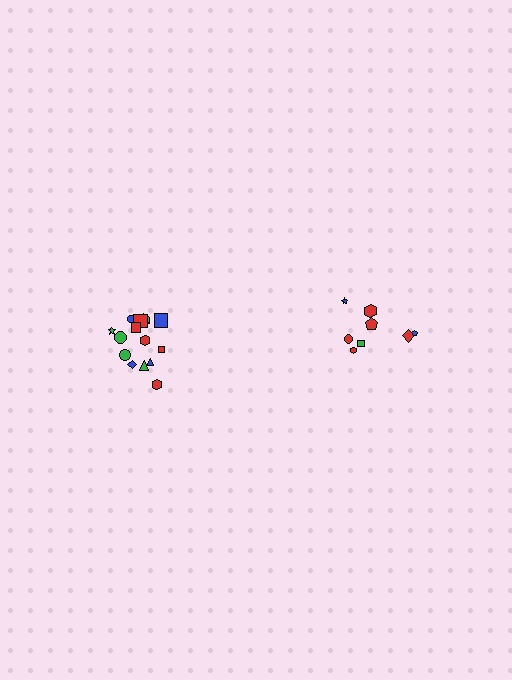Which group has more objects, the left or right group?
The left group.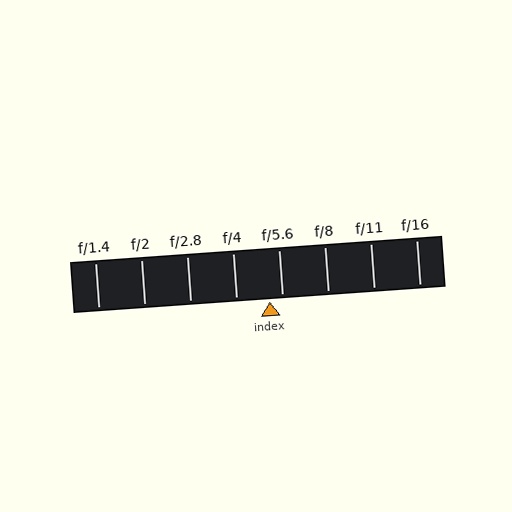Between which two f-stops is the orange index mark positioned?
The index mark is between f/4 and f/5.6.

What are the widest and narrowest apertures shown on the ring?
The widest aperture shown is f/1.4 and the narrowest is f/16.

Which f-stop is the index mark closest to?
The index mark is closest to f/5.6.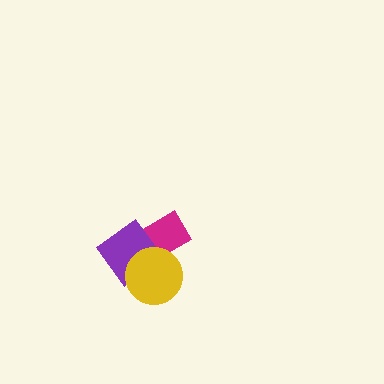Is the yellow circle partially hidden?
No, no other shape covers it.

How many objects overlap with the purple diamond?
2 objects overlap with the purple diamond.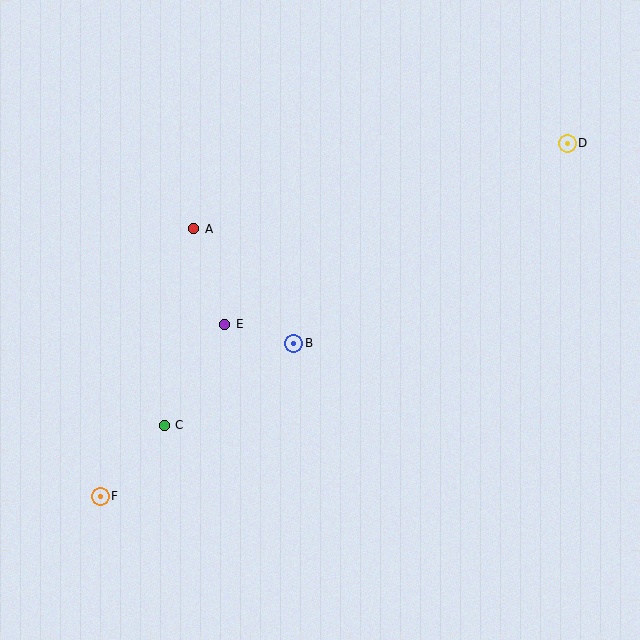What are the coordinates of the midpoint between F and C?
The midpoint between F and C is at (132, 461).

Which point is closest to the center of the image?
Point B at (294, 343) is closest to the center.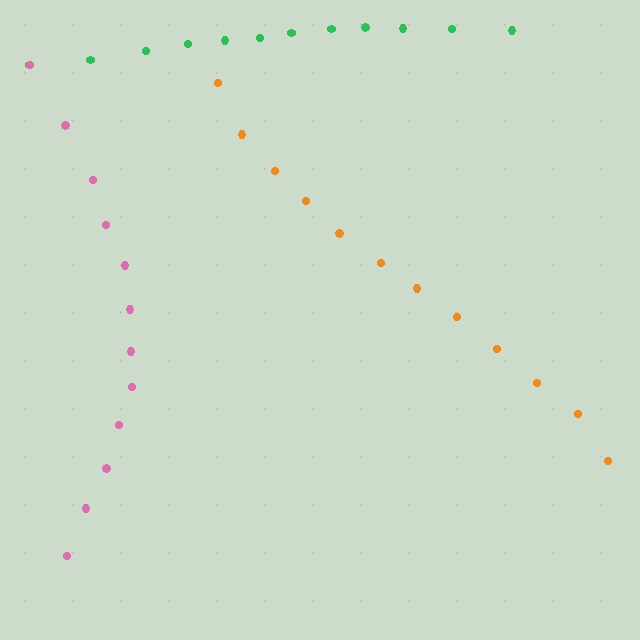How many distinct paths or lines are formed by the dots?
There are 3 distinct paths.